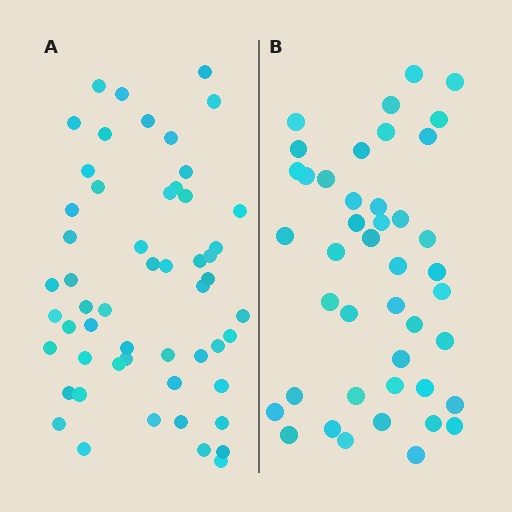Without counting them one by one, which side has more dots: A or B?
Region A (the left region) has more dots.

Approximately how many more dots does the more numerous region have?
Region A has roughly 12 or so more dots than region B.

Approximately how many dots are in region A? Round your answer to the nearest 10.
About 50 dots. (The exact count is 54, which rounds to 50.)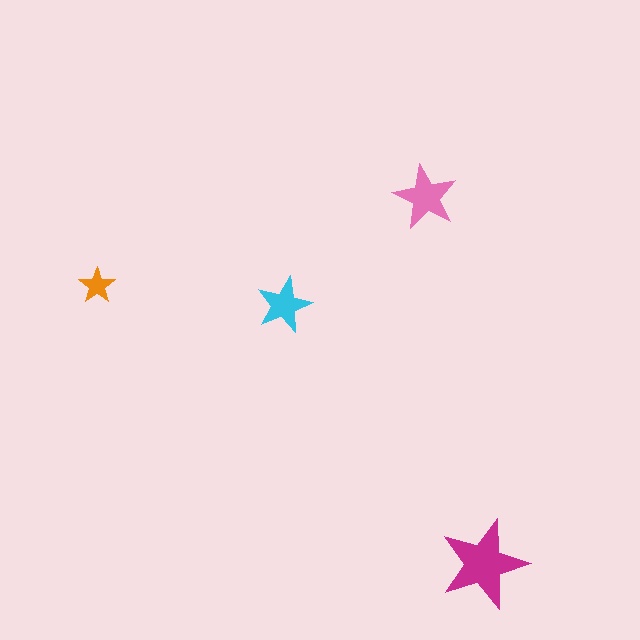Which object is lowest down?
The magenta star is bottommost.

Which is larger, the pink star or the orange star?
The pink one.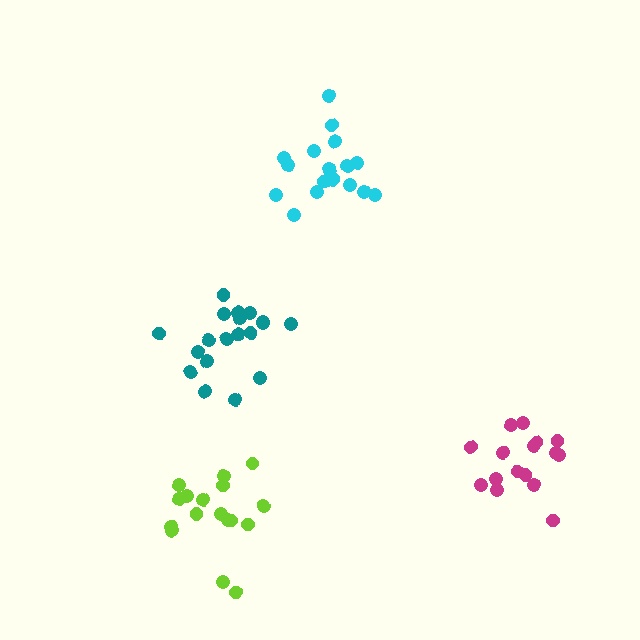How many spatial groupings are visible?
There are 4 spatial groupings.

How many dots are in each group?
Group 1: 19 dots, Group 2: 16 dots, Group 3: 17 dots, Group 4: 19 dots (71 total).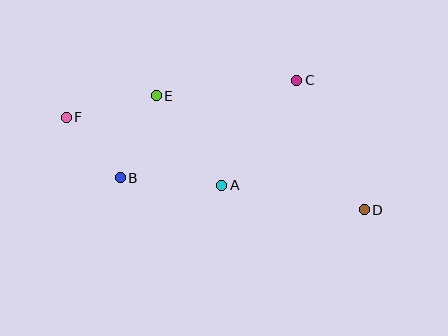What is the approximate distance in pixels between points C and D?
The distance between C and D is approximately 147 pixels.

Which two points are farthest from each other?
Points D and F are farthest from each other.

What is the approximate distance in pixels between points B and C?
The distance between B and C is approximately 202 pixels.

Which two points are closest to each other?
Points B and F are closest to each other.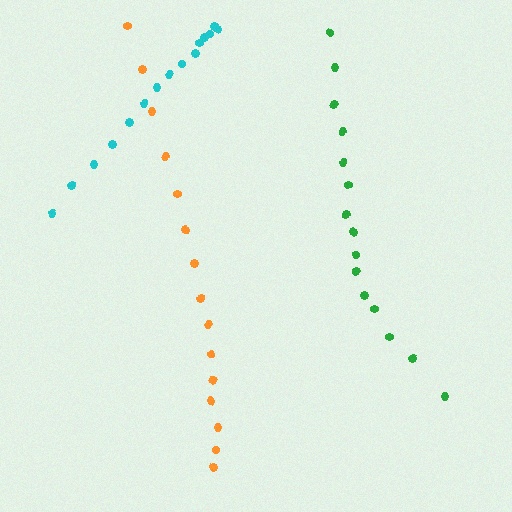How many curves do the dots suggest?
There are 3 distinct paths.